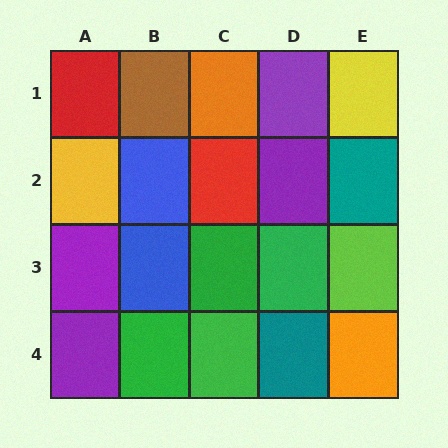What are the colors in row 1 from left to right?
Red, brown, orange, purple, yellow.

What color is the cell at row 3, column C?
Green.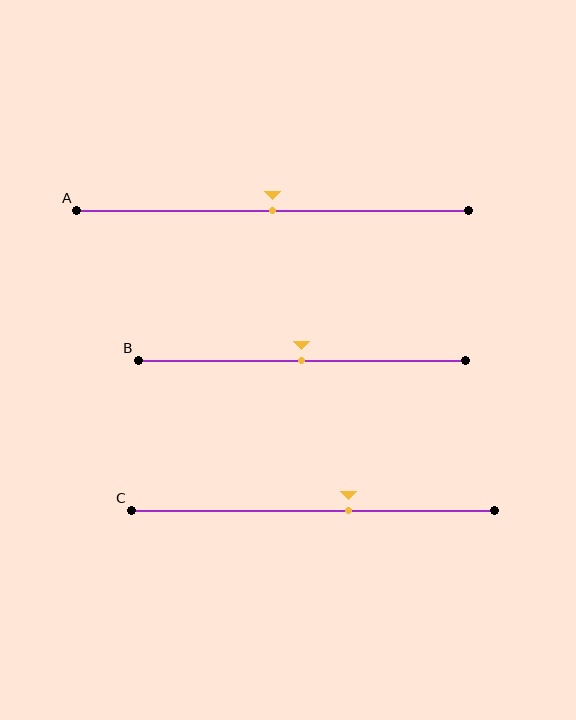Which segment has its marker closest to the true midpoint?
Segment A has its marker closest to the true midpoint.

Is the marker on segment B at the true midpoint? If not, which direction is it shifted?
Yes, the marker on segment B is at the true midpoint.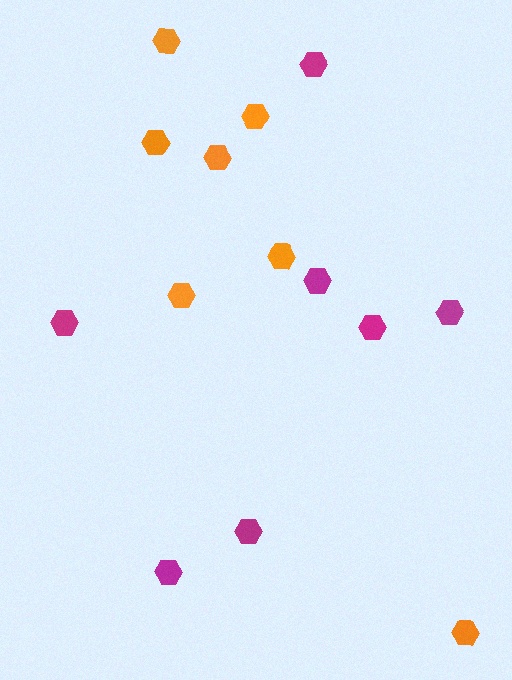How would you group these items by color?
There are 2 groups: one group of magenta hexagons (7) and one group of orange hexagons (7).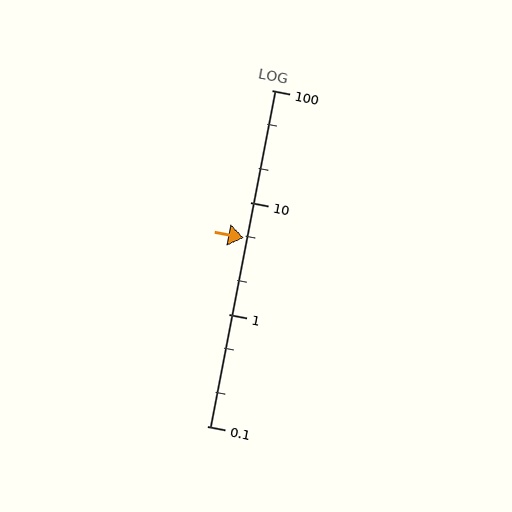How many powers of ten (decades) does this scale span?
The scale spans 3 decades, from 0.1 to 100.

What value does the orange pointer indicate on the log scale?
The pointer indicates approximately 4.8.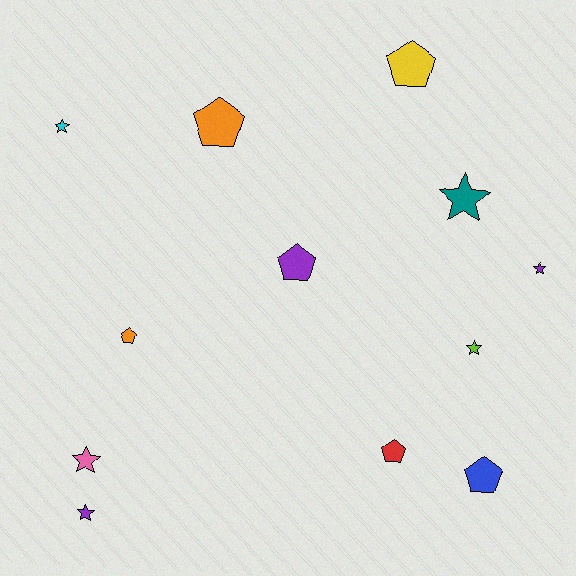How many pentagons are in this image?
There are 6 pentagons.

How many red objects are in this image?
There is 1 red object.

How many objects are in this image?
There are 12 objects.